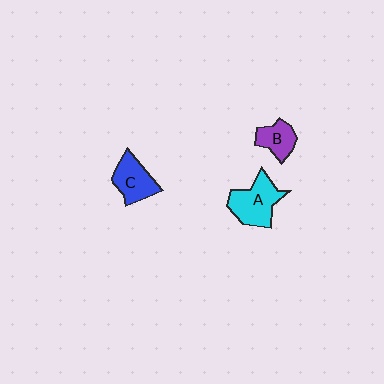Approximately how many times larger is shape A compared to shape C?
Approximately 1.3 times.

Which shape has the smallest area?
Shape B (purple).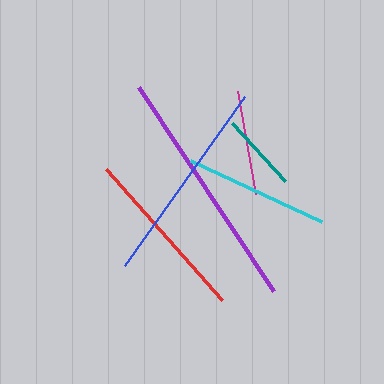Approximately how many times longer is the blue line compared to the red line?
The blue line is approximately 1.2 times the length of the red line.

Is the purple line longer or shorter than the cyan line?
The purple line is longer than the cyan line.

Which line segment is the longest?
The purple line is the longest at approximately 244 pixels.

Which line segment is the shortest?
The teal line is the shortest at approximately 79 pixels.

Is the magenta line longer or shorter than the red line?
The red line is longer than the magenta line.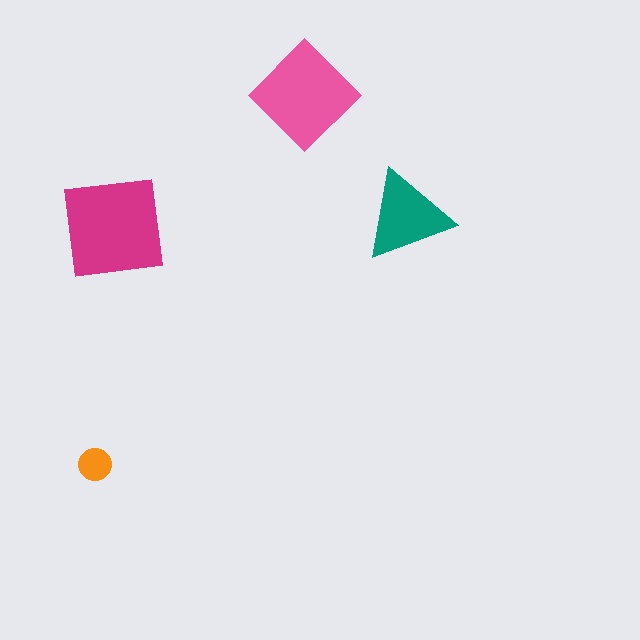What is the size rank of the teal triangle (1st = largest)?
3rd.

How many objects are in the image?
There are 4 objects in the image.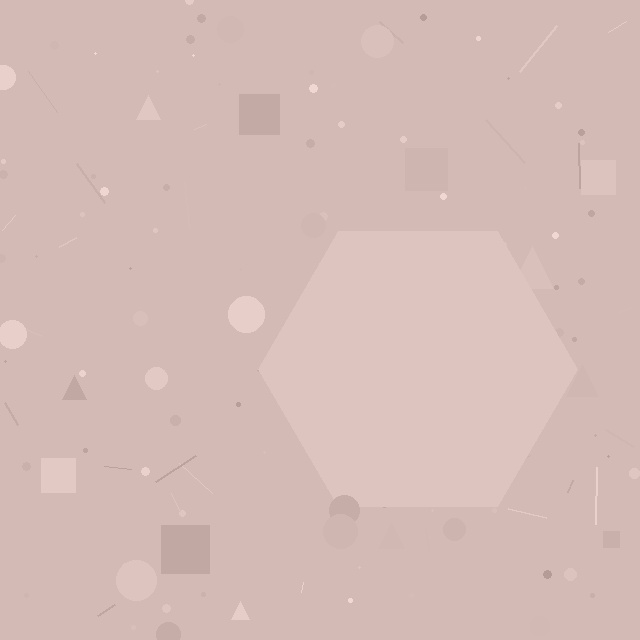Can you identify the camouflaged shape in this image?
The camouflaged shape is a hexagon.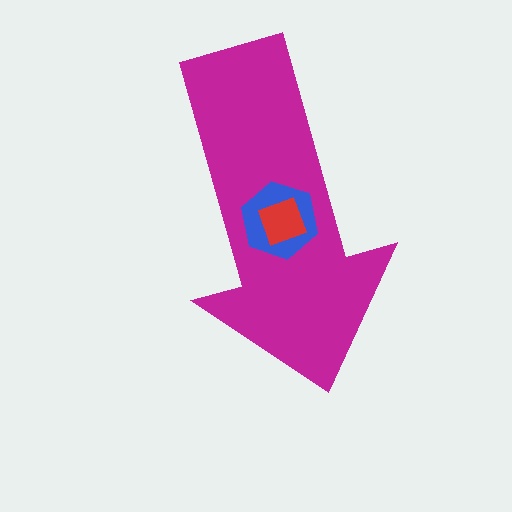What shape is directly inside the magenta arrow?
The blue hexagon.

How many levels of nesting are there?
3.